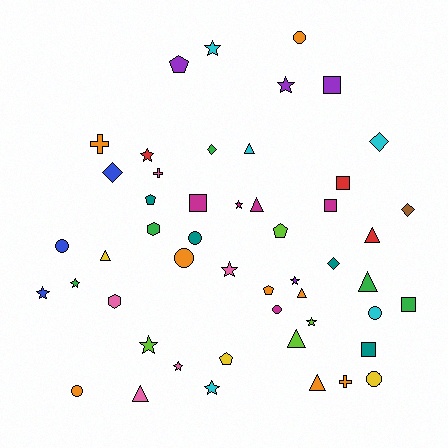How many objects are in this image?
There are 50 objects.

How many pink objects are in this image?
There are 5 pink objects.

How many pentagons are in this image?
There are 5 pentagons.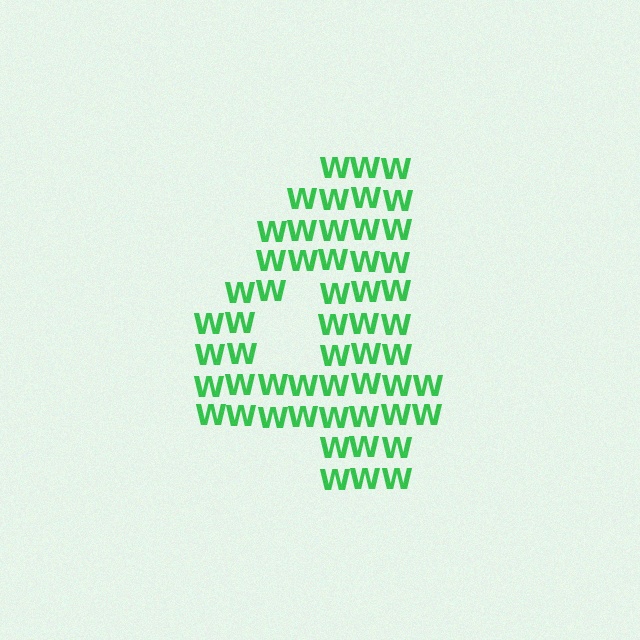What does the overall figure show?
The overall figure shows the digit 4.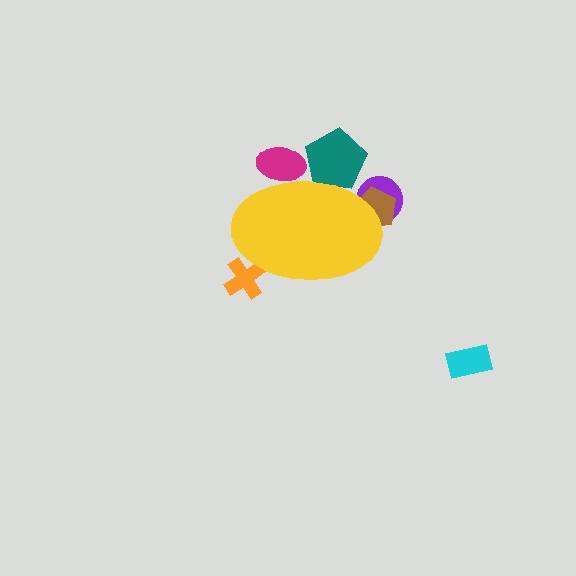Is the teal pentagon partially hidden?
Yes, the teal pentagon is partially hidden behind the yellow ellipse.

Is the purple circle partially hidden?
Yes, the purple circle is partially hidden behind the yellow ellipse.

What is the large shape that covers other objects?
A yellow ellipse.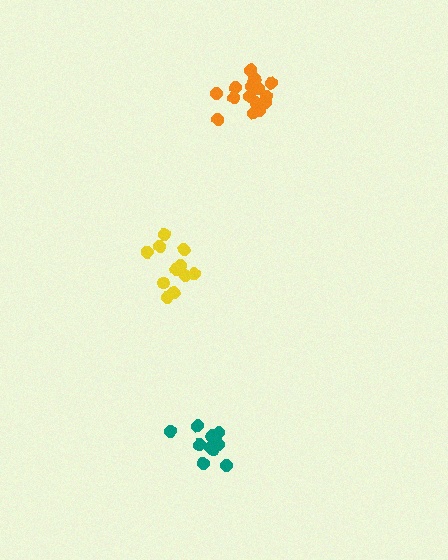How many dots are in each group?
Group 1: 16 dots, Group 2: 12 dots, Group 3: 11 dots (39 total).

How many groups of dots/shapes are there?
There are 3 groups.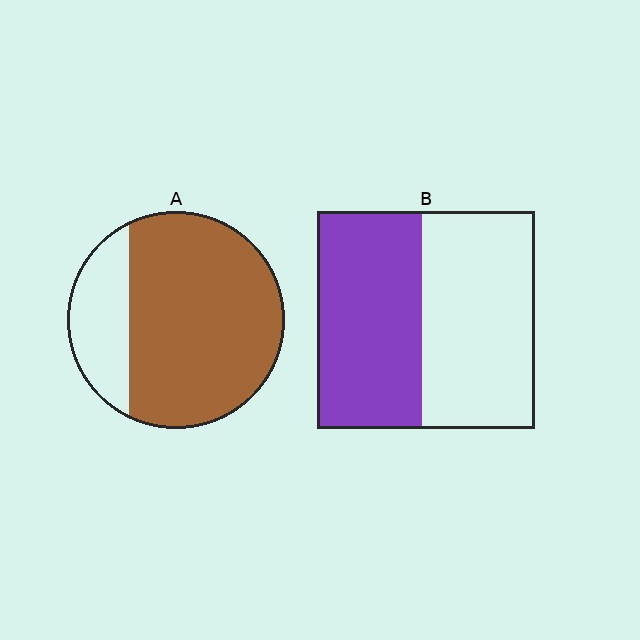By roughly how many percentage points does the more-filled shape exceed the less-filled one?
By roughly 30 percentage points (A over B).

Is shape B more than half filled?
Roughly half.